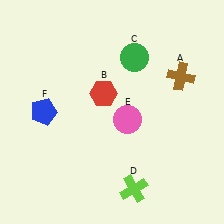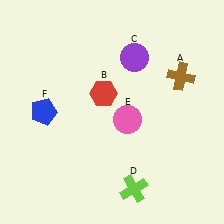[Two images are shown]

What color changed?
The circle (C) changed from green in Image 1 to purple in Image 2.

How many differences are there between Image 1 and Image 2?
There is 1 difference between the two images.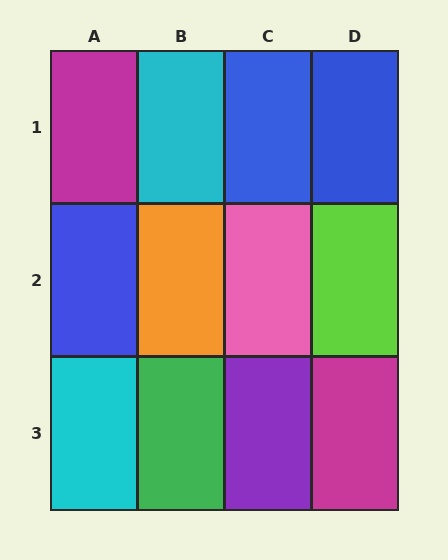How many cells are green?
1 cell is green.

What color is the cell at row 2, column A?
Blue.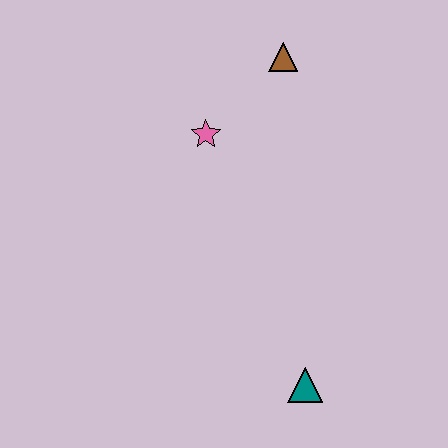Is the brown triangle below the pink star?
No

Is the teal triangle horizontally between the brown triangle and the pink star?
No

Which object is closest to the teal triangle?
The pink star is closest to the teal triangle.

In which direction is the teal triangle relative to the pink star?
The teal triangle is below the pink star.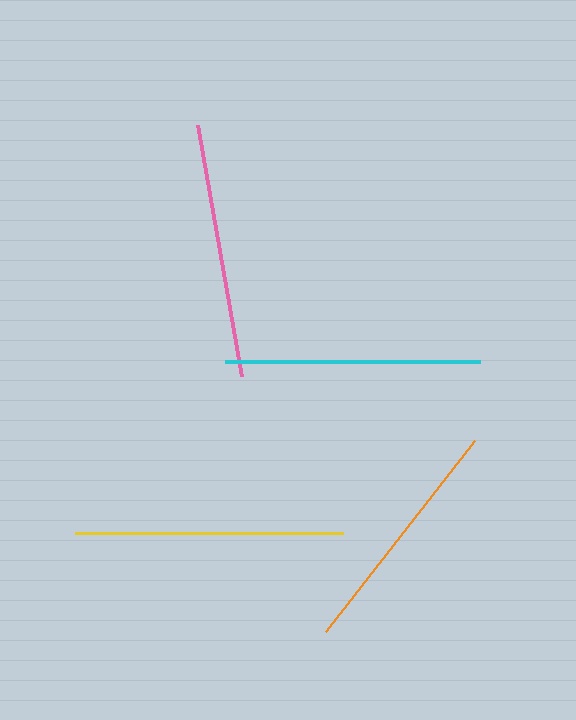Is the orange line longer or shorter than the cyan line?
The cyan line is longer than the orange line.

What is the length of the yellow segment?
The yellow segment is approximately 268 pixels long.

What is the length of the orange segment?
The orange segment is approximately 242 pixels long.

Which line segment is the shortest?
The orange line is the shortest at approximately 242 pixels.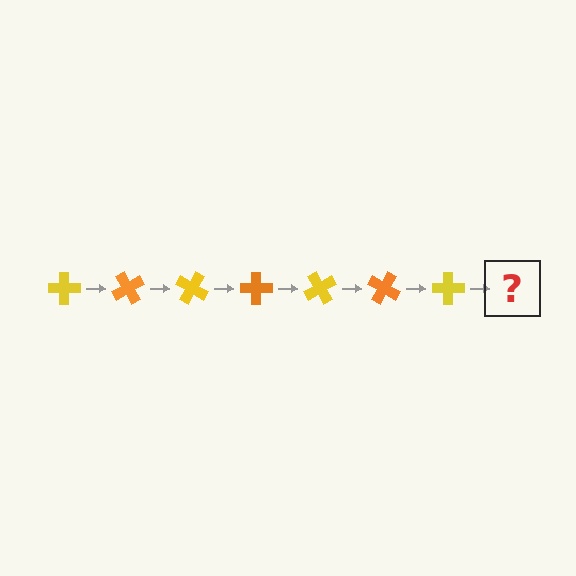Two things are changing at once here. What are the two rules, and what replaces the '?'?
The two rules are that it rotates 60 degrees each step and the color cycles through yellow and orange. The '?' should be an orange cross, rotated 420 degrees from the start.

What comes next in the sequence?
The next element should be an orange cross, rotated 420 degrees from the start.